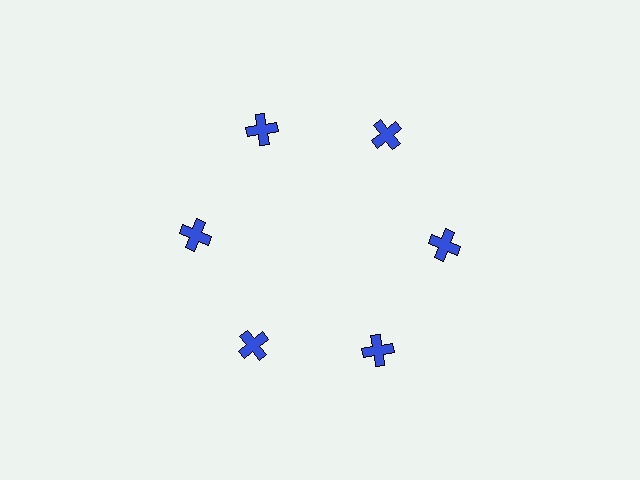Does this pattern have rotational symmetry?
Yes, this pattern has 6-fold rotational symmetry. It looks the same after rotating 60 degrees around the center.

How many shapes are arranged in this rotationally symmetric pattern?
There are 6 shapes, arranged in 6 groups of 1.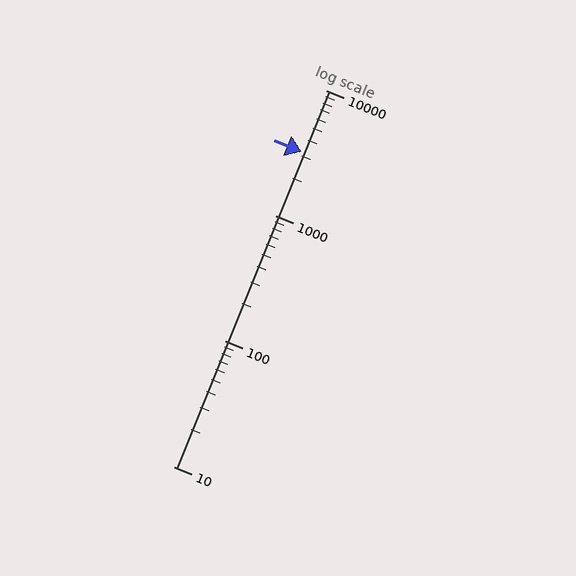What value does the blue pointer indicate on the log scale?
The pointer indicates approximately 3200.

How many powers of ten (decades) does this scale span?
The scale spans 3 decades, from 10 to 10000.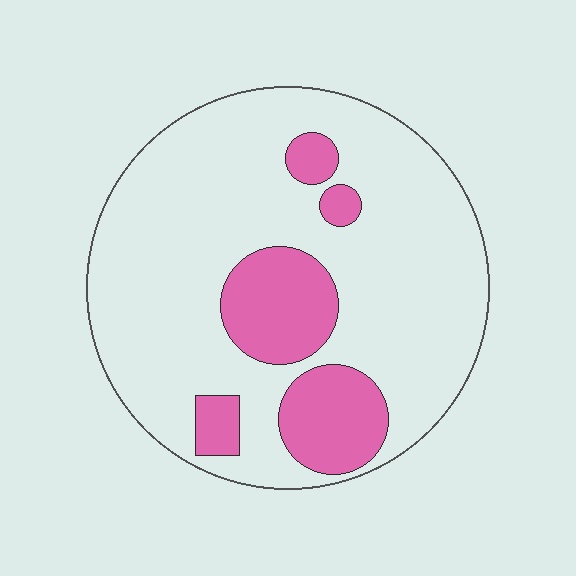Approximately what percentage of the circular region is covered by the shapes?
Approximately 20%.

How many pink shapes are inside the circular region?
5.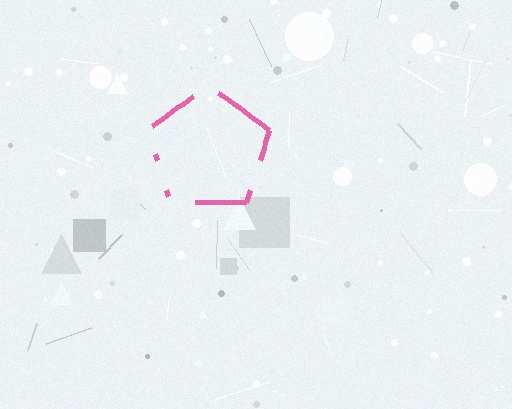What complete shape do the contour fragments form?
The contour fragments form a pentagon.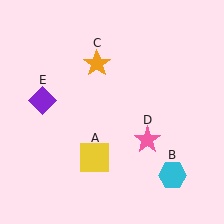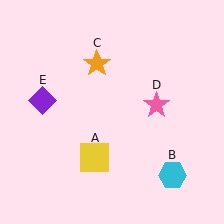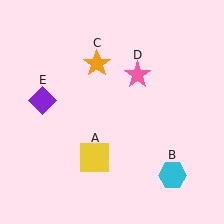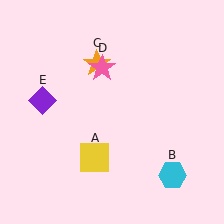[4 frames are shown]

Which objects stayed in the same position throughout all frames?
Yellow square (object A) and cyan hexagon (object B) and orange star (object C) and purple diamond (object E) remained stationary.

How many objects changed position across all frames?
1 object changed position: pink star (object D).